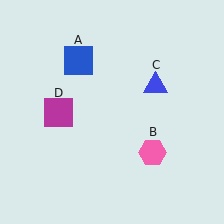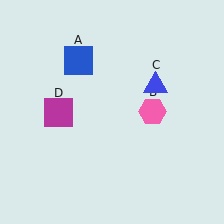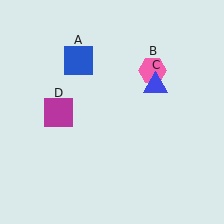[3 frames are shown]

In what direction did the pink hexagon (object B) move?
The pink hexagon (object B) moved up.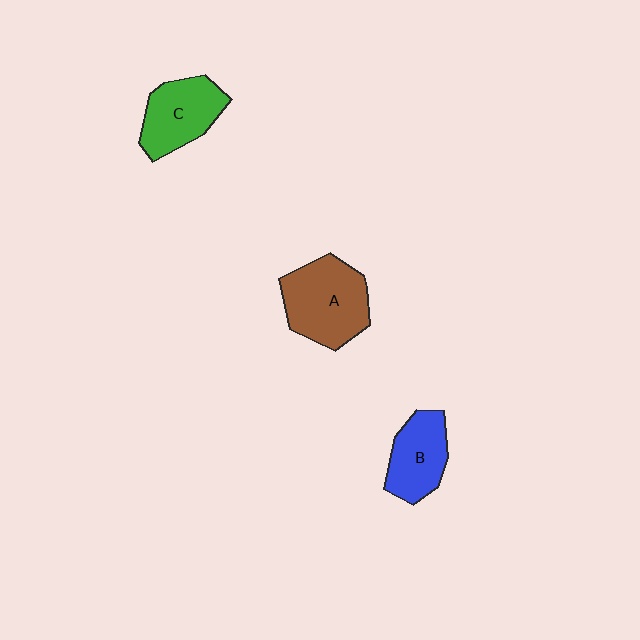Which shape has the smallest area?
Shape B (blue).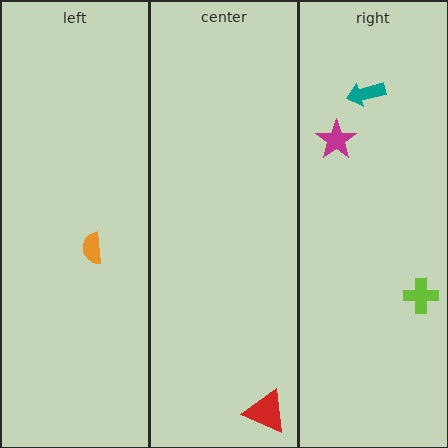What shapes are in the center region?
The red triangle.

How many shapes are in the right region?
3.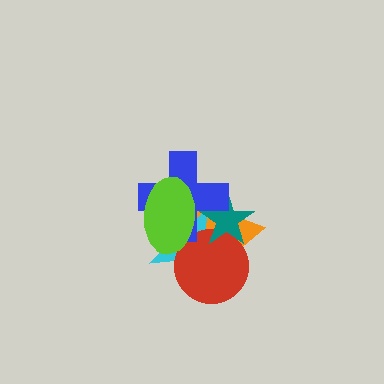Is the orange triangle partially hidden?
Yes, it is partially covered by another shape.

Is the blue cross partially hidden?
Yes, it is partially covered by another shape.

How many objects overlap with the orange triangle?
5 objects overlap with the orange triangle.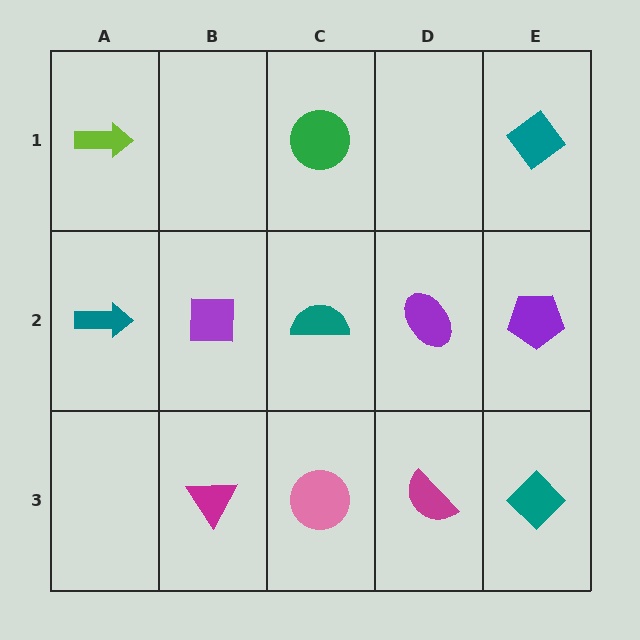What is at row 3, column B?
A magenta triangle.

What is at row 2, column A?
A teal arrow.